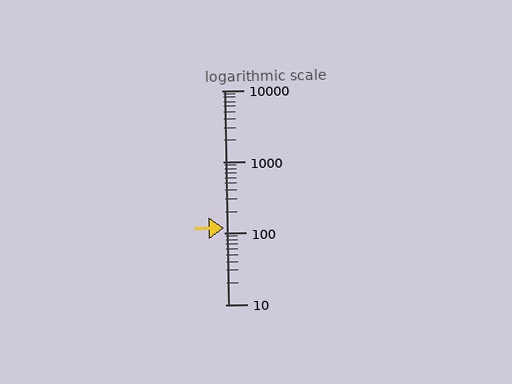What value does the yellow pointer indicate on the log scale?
The pointer indicates approximately 120.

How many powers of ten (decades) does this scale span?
The scale spans 3 decades, from 10 to 10000.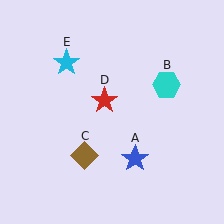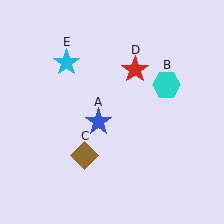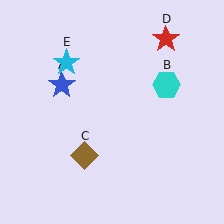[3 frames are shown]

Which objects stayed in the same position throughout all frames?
Cyan hexagon (object B) and brown diamond (object C) and cyan star (object E) remained stationary.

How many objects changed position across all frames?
2 objects changed position: blue star (object A), red star (object D).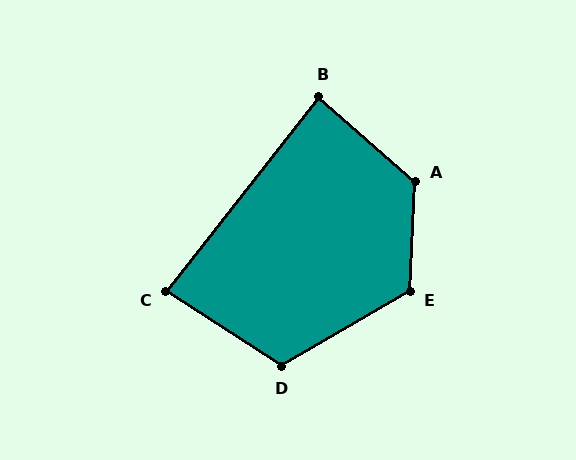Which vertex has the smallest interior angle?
C, at approximately 85 degrees.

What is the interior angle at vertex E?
Approximately 123 degrees (obtuse).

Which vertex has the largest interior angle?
A, at approximately 128 degrees.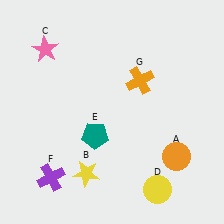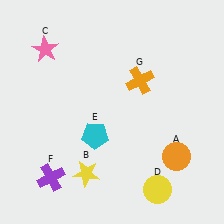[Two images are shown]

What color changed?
The pentagon (E) changed from teal in Image 1 to cyan in Image 2.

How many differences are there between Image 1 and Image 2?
There is 1 difference between the two images.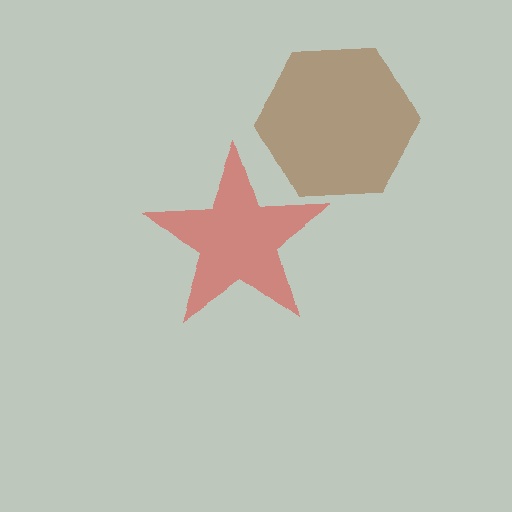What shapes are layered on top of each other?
The layered shapes are: a red star, a brown hexagon.